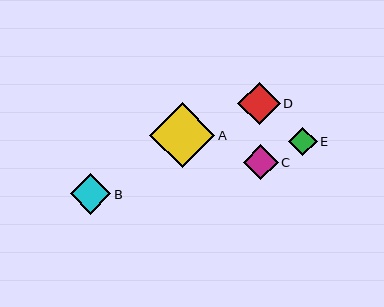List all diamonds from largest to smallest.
From largest to smallest: A, D, B, C, E.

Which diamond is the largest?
Diamond A is the largest with a size of approximately 65 pixels.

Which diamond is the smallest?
Diamond E is the smallest with a size of approximately 28 pixels.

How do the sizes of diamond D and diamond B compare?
Diamond D and diamond B are approximately the same size.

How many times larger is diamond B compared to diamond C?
Diamond B is approximately 1.1 times the size of diamond C.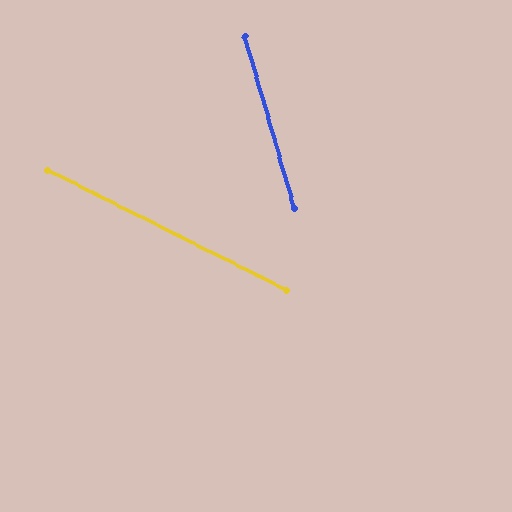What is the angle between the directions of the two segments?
Approximately 47 degrees.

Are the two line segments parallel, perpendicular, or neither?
Neither parallel nor perpendicular — they differ by about 47°.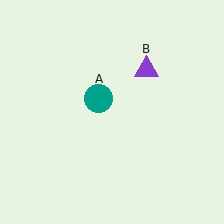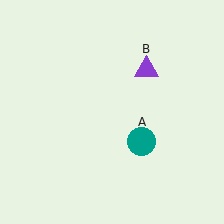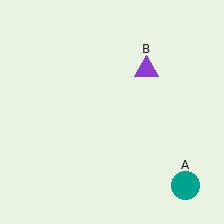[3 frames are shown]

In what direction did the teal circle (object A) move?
The teal circle (object A) moved down and to the right.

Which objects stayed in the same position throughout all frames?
Purple triangle (object B) remained stationary.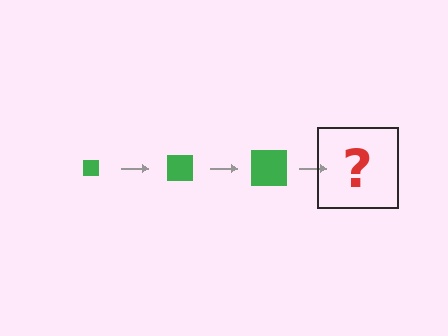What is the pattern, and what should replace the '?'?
The pattern is that the square gets progressively larger each step. The '?' should be a green square, larger than the previous one.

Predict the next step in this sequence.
The next step is a green square, larger than the previous one.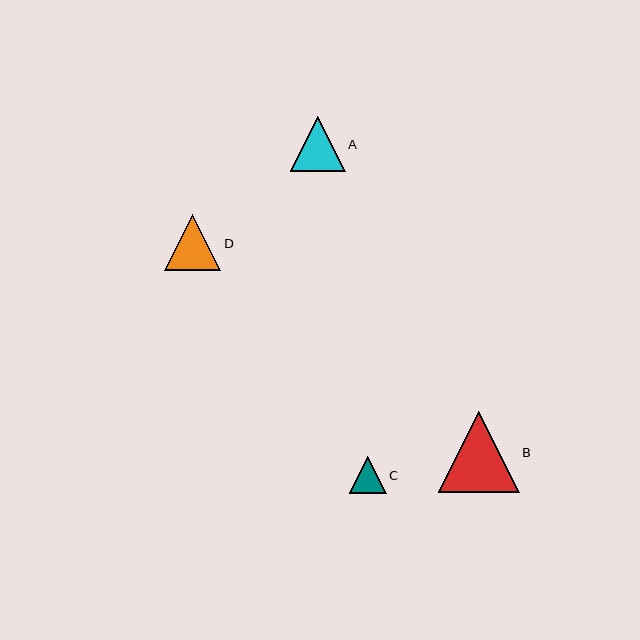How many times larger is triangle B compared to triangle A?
Triangle B is approximately 1.5 times the size of triangle A.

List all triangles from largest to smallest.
From largest to smallest: B, D, A, C.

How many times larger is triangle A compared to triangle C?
Triangle A is approximately 1.5 times the size of triangle C.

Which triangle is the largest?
Triangle B is the largest with a size of approximately 80 pixels.